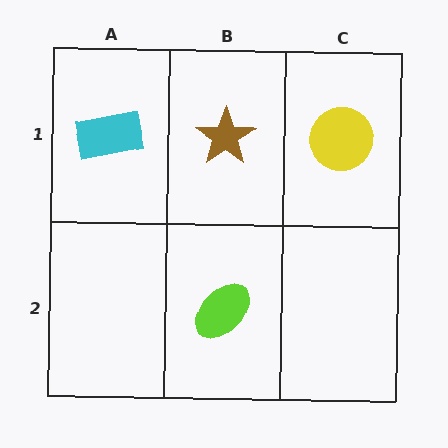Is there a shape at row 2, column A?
No, that cell is empty.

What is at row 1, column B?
A brown star.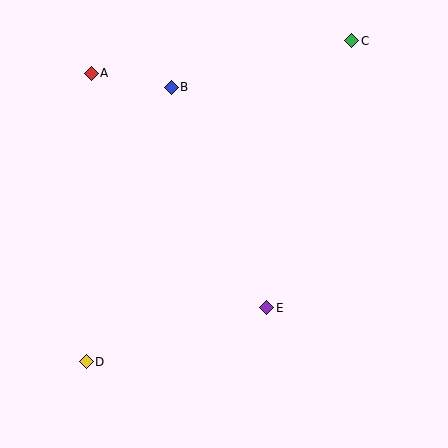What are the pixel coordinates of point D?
Point D is at (86, 362).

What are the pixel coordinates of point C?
Point C is at (352, 41).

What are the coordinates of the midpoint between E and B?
The midpoint between E and B is at (219, 198).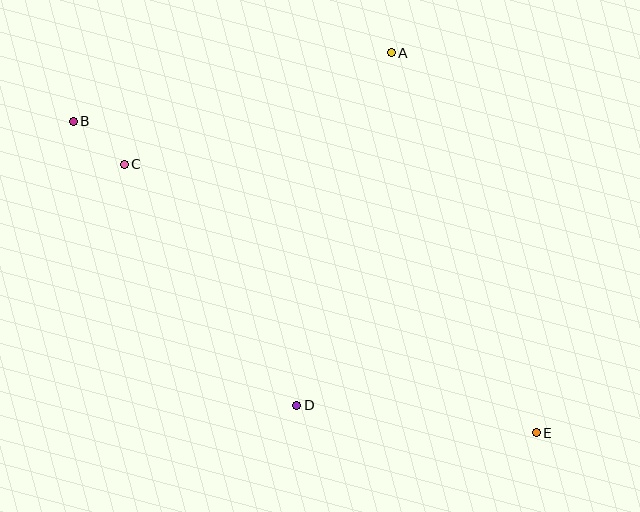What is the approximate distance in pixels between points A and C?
The distance between A and C is approximately 289 pixels.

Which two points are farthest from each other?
Points B and E are farthest from each other.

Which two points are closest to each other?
Points B and C are closest to each other.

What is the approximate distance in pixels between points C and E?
The distance between C and E is approximately 492 pixels.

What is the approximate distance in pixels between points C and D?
The distance between C and D is approximately 297 pixels.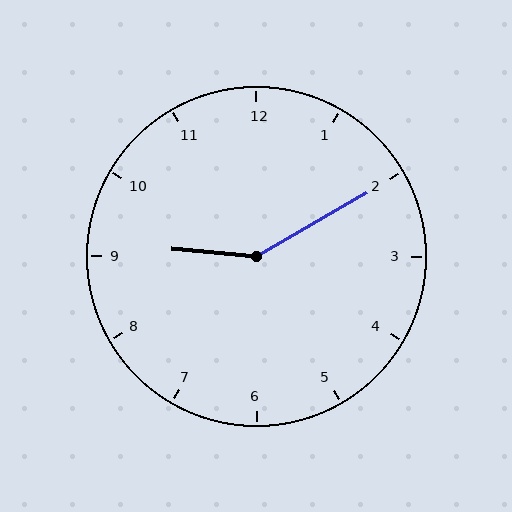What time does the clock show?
9:10.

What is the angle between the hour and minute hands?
Approximately 145 degrees.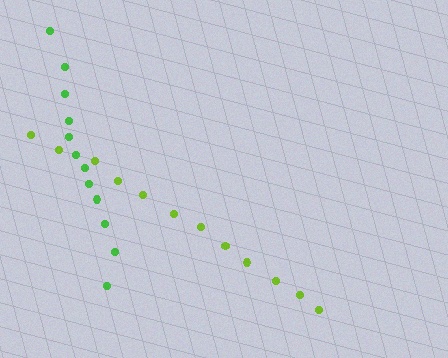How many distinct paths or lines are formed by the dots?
There are 2 distinct paths.